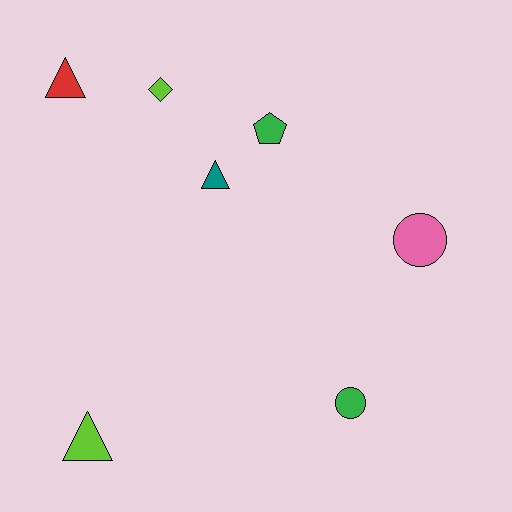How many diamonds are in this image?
There is 1 diamond.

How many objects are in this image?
There are 7 objects.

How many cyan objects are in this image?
There are no cyan objects.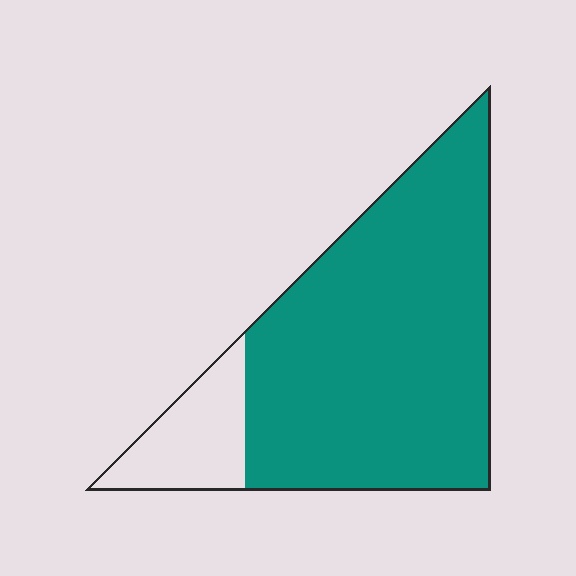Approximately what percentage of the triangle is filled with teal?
Approximately 85%.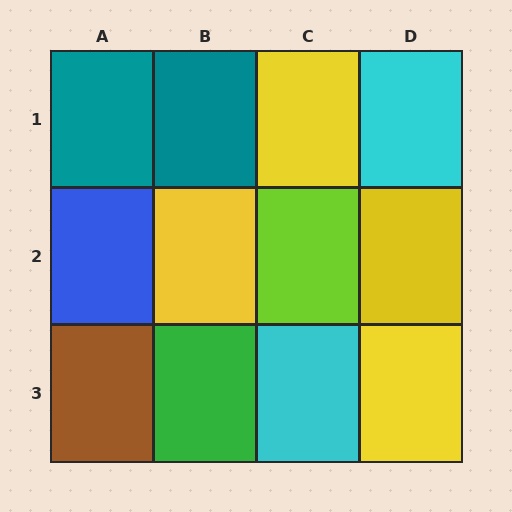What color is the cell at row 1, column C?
Yellow.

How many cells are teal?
2 cells are teal.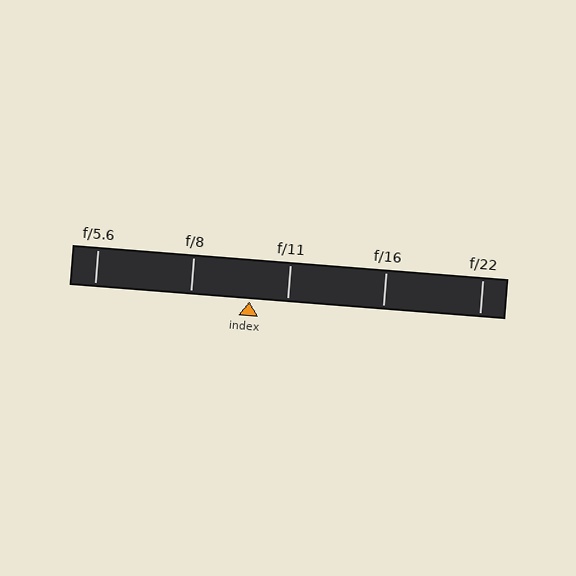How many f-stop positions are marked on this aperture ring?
There are 5 f-stop positions marked.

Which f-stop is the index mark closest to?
The index mark is closest to f/11.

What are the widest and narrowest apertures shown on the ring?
The widest aperture shown is f/5.6 and the narrowest is f/22.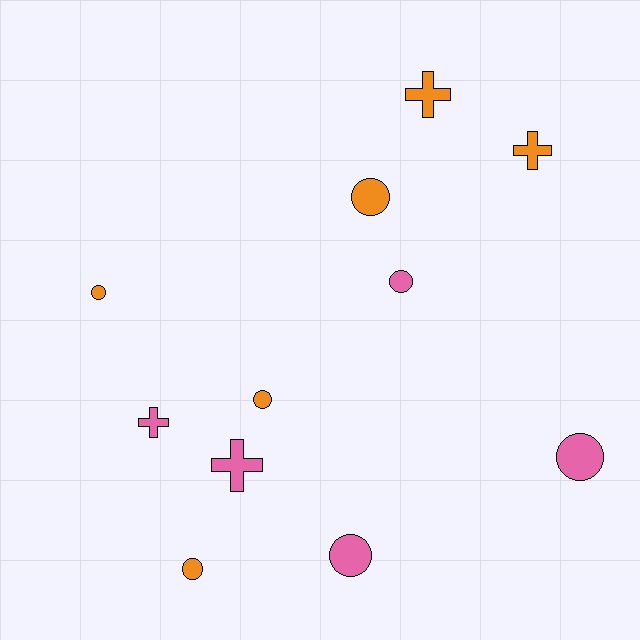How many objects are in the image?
There are 11 objects.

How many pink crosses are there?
There are 2 pink crosses.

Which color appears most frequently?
Orange, with 6 objects.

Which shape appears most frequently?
Circle, with 7 objects.